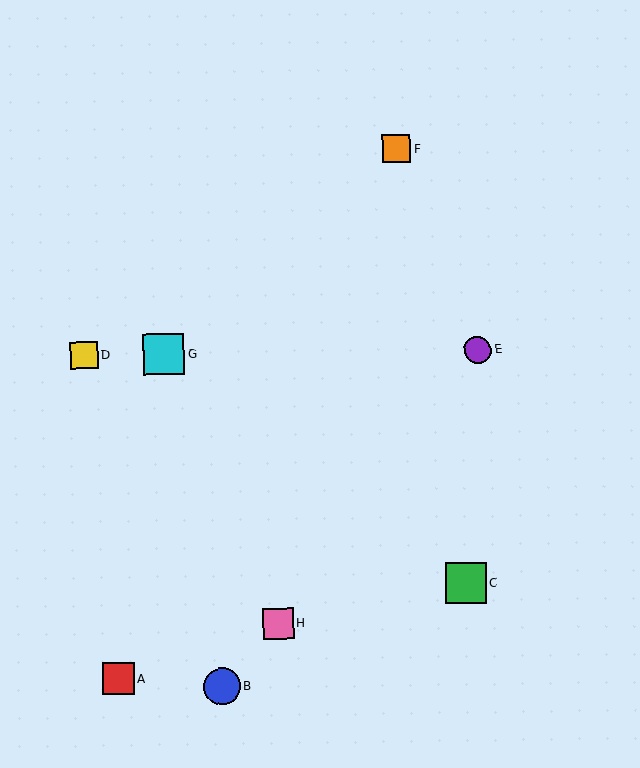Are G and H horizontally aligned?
No, G is at y≈354 and H is at y≈623.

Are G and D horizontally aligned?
Yes, both are at y≈354.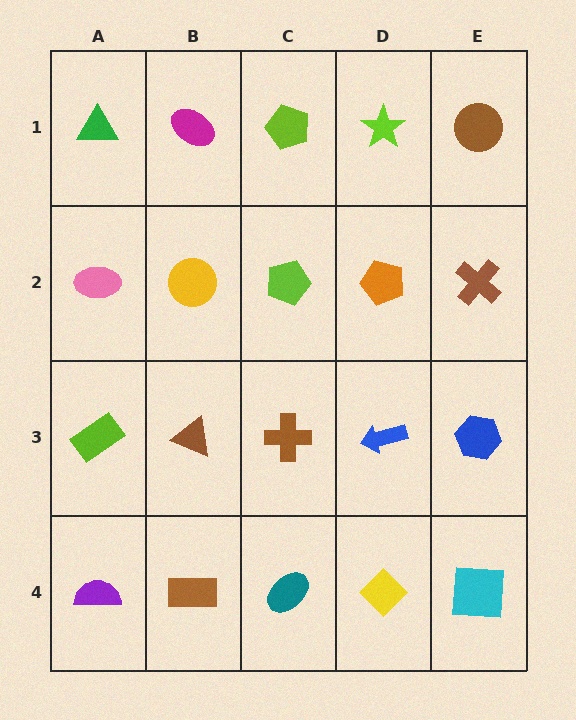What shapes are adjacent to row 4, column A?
A lime rectangle (row 3, column A), a brown rectangle (row 4, column B).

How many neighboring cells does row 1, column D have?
3.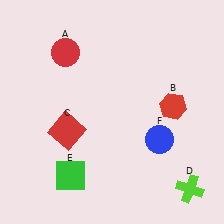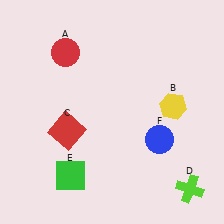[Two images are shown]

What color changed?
The hexagon (B) changed from red in Image 1 to yellow in Image 2.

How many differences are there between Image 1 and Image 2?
There is 1 difference between the two images.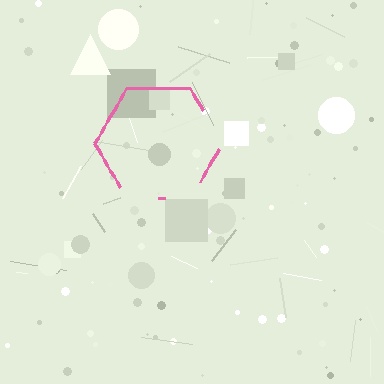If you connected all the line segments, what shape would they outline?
They would outline a hexagon.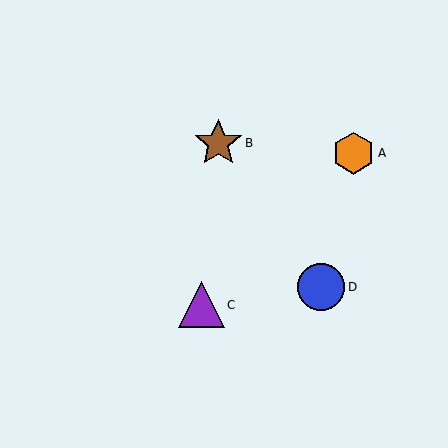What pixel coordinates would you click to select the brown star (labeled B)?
Click at (218, 143) to select the brown star B.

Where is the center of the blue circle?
The center of the blue circle is at (321, 287).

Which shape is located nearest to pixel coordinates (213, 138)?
The brown star (labeled B) at (218, 143) is nearest to that location.